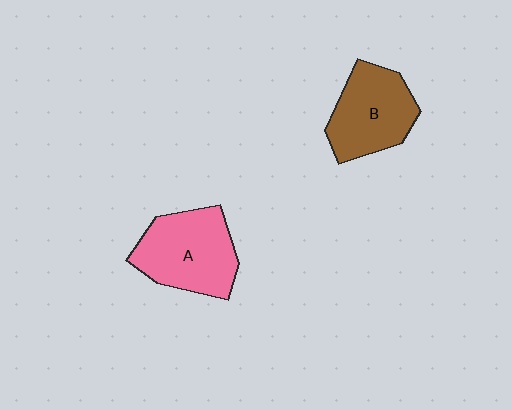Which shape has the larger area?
Shape A (pink).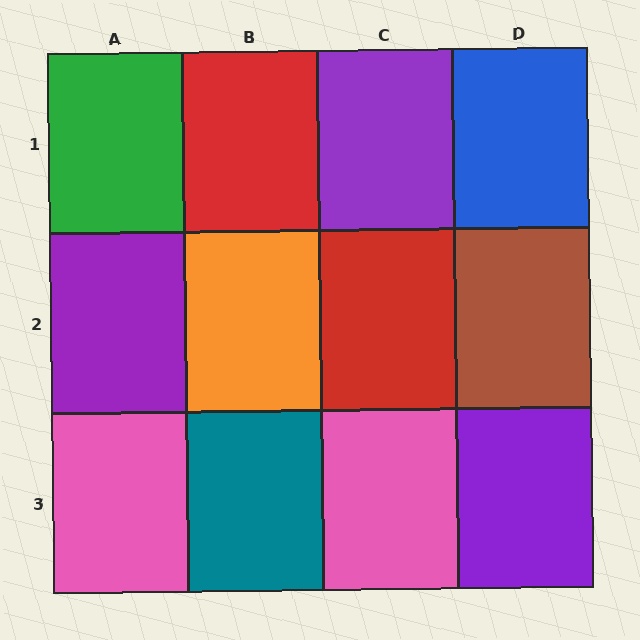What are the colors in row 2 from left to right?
Purple, orange, red, brown.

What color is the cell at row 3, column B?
Teal.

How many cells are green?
1 cell is green.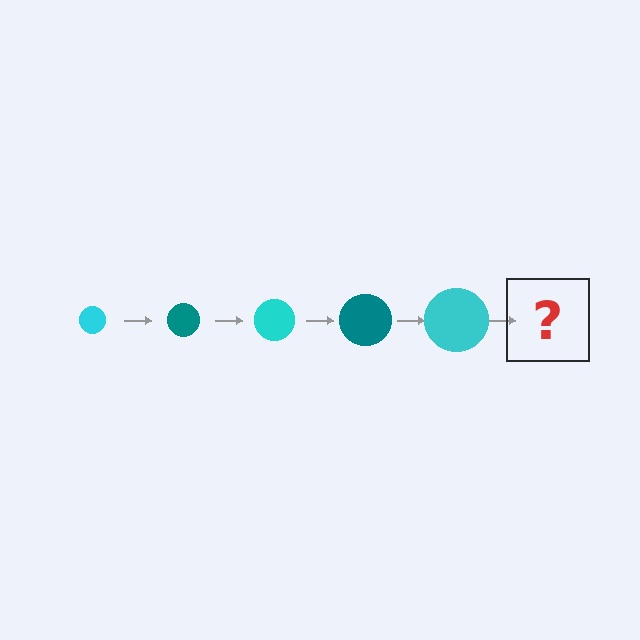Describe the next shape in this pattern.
It should be a teal circle, larger than the previous one.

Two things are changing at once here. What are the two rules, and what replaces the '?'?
The two rules are that the circle grows larger each step and the color cycles through cyan and teal. The '?' should be a teal circle, larger than the previous one.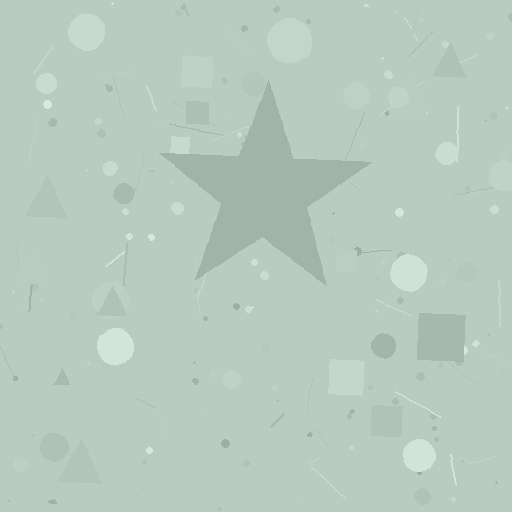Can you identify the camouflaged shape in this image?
The camouflaged shape is a star.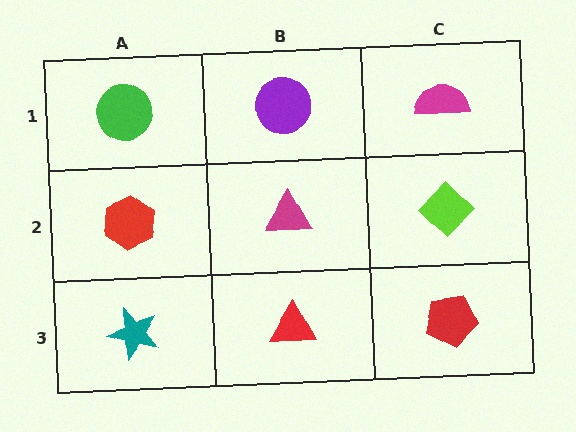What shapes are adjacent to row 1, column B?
A magenta triangle (row 2, column B), a green circle (row 1, column A), a magenta semicircle (row 1, column C).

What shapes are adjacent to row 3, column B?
A magenta triangle (row 2, column B), a teal star (row 3, column A), a red pentagon (row 3, column C).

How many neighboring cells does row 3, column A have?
2.